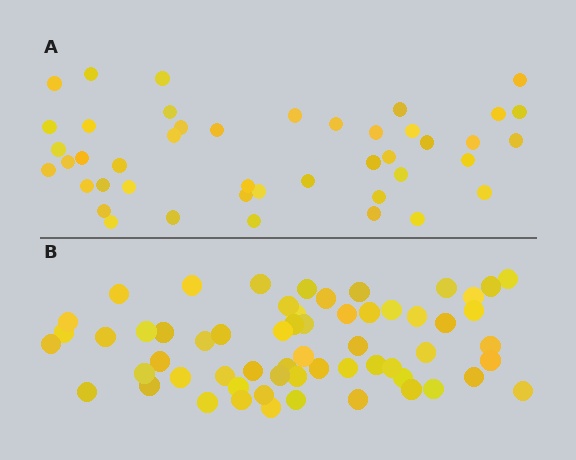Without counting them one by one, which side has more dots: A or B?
Region B (the bottom region) has more dots.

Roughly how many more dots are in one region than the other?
Region B has approximately 15 more dots than region A.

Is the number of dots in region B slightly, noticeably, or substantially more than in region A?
Region B has noticeably more, but not dramatically so. The ratio is roughly 1.4 to 1.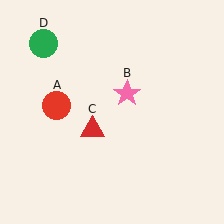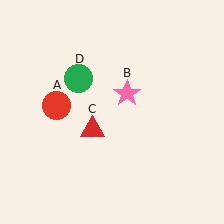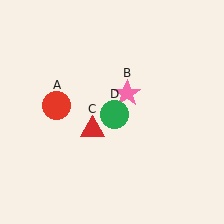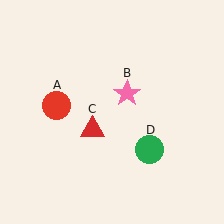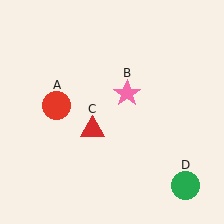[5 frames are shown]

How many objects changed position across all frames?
1 object changed position: green circle (object D).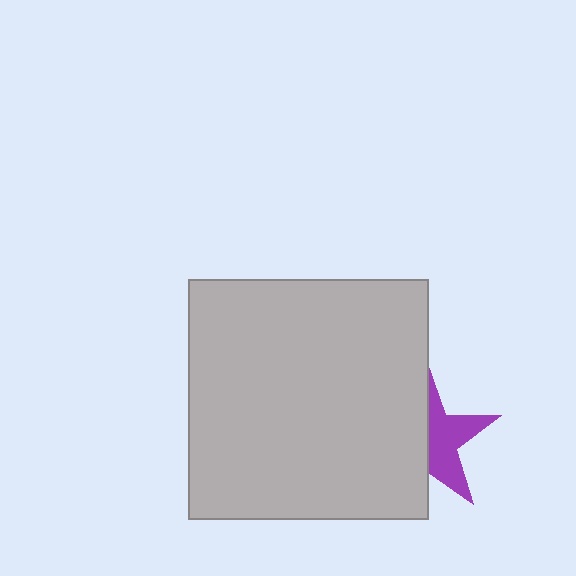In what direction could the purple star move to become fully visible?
The purple star could move right. That would shift it out from behind the light gray square entirely.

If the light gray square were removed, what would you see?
You would see the complete purple star.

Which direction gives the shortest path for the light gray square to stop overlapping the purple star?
Moving left gives the shortest separation.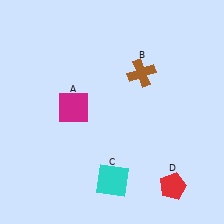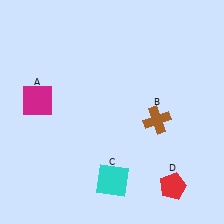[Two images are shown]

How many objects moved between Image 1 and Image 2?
2 objects moved between the two images.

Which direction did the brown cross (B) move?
The brown cross (B) moved down.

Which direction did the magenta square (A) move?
The magenta square (A) moved left.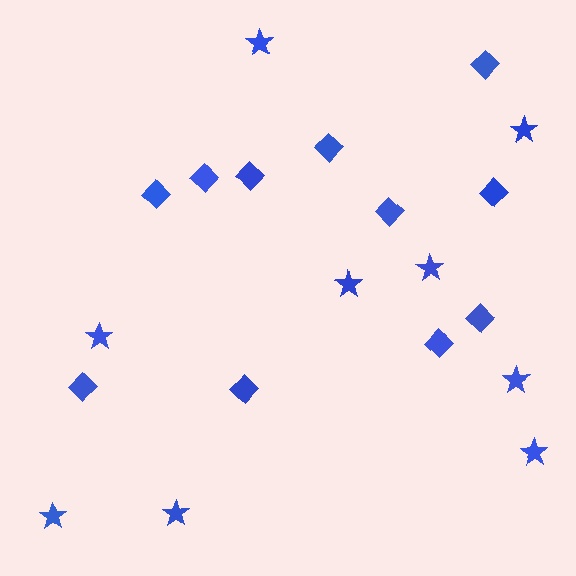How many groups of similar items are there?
There are 2 groups: one group of diamonds (11) and one group of stars (9).